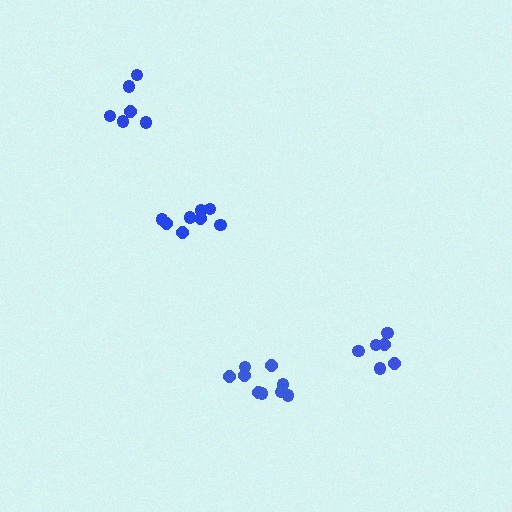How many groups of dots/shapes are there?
There are 4 groups.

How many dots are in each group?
Group 1: 6 dots, Group 2: 8 dots, Group 3: 6 dots, Group 4: 9 dots (29 total).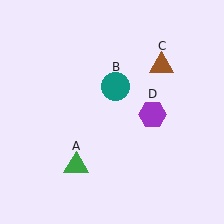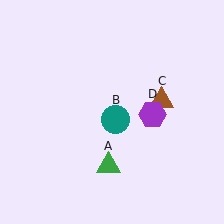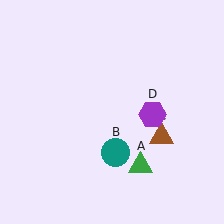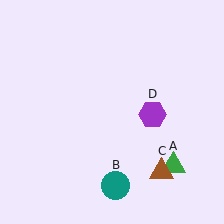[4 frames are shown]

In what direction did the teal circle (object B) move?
The teal circle (object B) moved down.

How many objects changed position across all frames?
3 objects changed position: green triangle (object A), teal circle (object B), brown triangle (object C).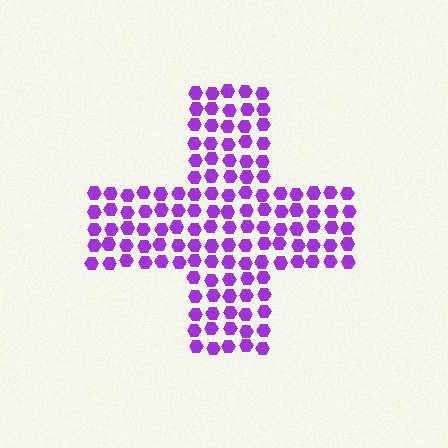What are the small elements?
The small elements are hexagons.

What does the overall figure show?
The overall figure shows a cross.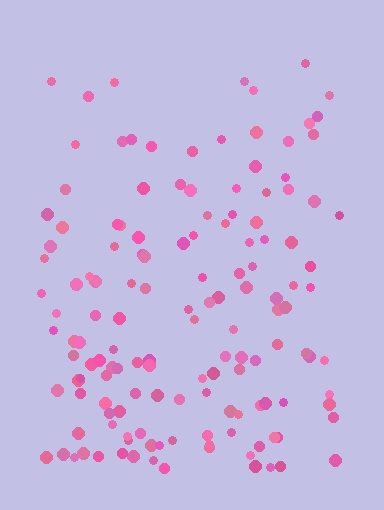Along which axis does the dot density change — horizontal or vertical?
Vertical.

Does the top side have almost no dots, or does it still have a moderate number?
Still a moderate number, just noticeably fewer than the bottom.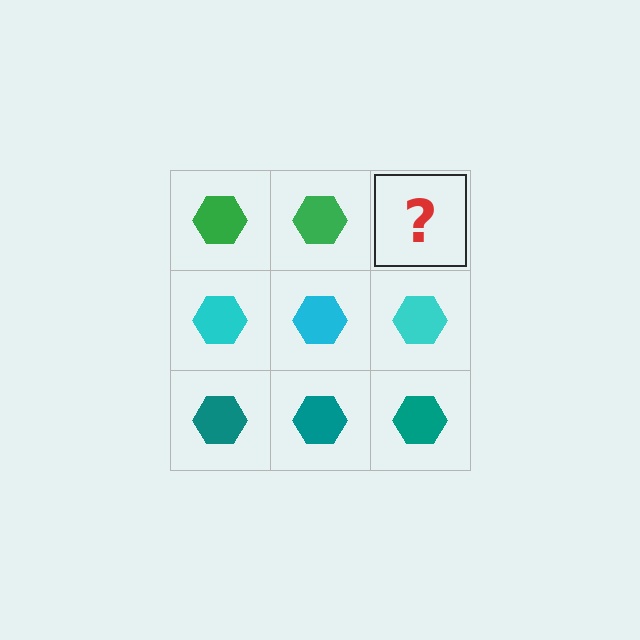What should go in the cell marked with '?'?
The missing cell should contain a green hexagon.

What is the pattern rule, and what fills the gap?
The rule is that each row has a consistent color. The gap should be filled with a green hexagon.